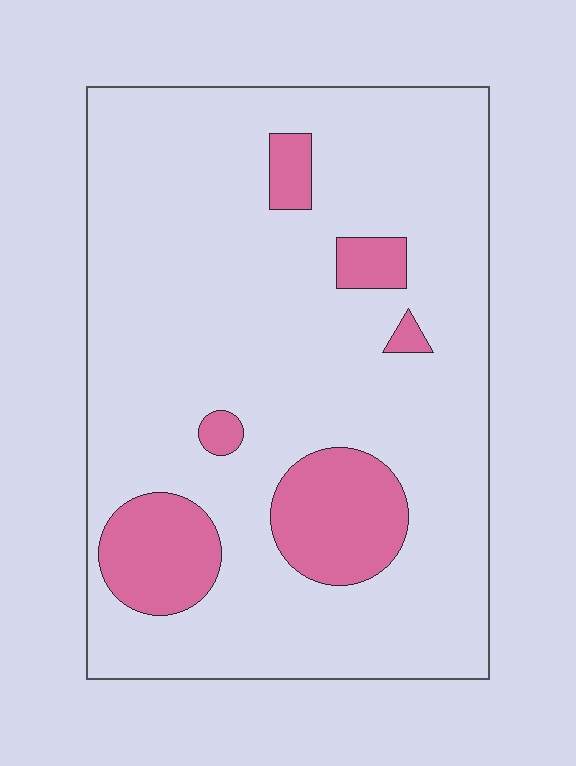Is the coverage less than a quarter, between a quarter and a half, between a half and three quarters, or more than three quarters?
Less than a quarter.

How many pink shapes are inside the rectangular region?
6.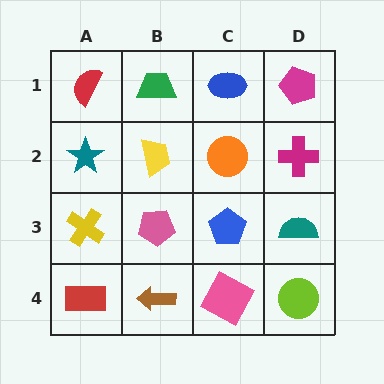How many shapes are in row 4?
4 shapes.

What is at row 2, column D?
A magenta cross.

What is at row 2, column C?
An orange circle.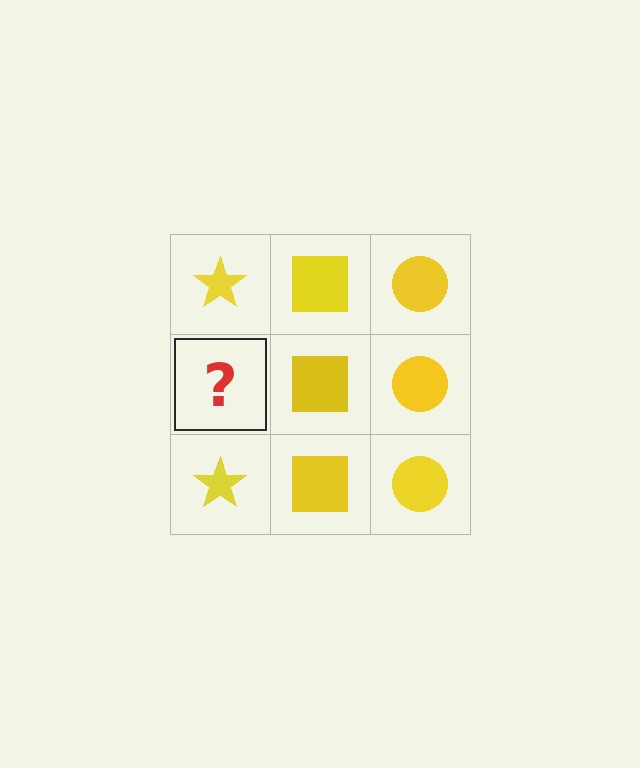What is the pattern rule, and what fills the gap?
The rule is that each column has a consistent shape. The gap should be filled with a yellow star.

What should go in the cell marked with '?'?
The missing cell should contain a yellow star.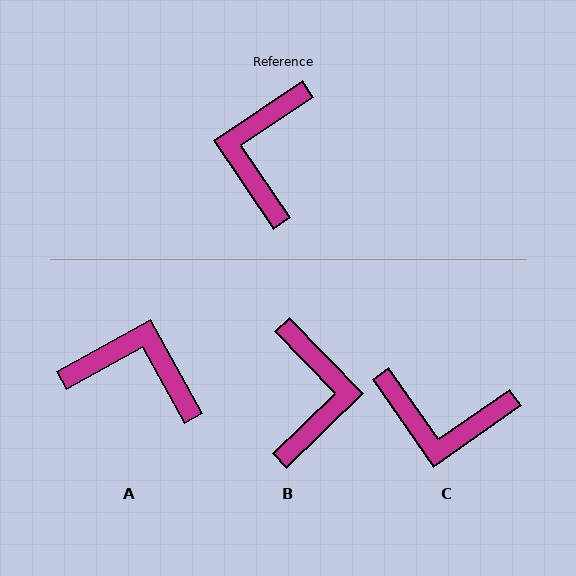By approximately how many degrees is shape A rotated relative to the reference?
Approximately 95 degrees clockwise.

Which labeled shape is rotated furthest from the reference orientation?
B, about 170 degrees away.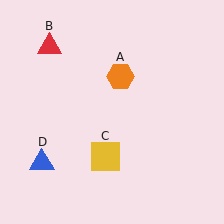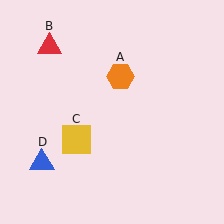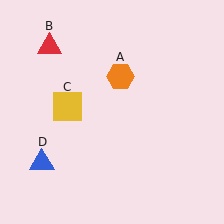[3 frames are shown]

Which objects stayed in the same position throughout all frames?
Orange hexagon (object A) and red triangle (object B) and blue triangle (object D) remained stationary.